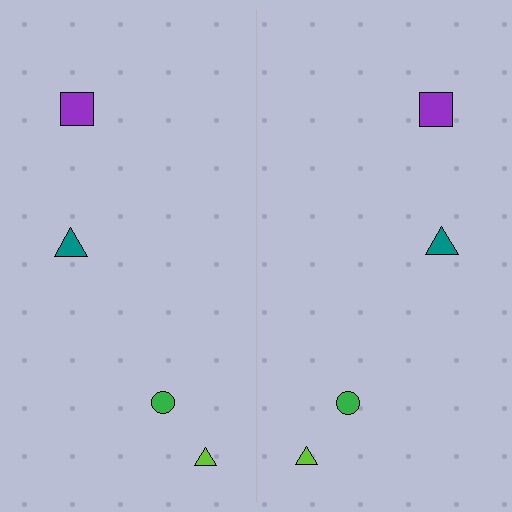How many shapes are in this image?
There are 8 shapes in this image.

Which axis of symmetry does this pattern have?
The pattern has a vertical axis of symmetry running through the center of the image.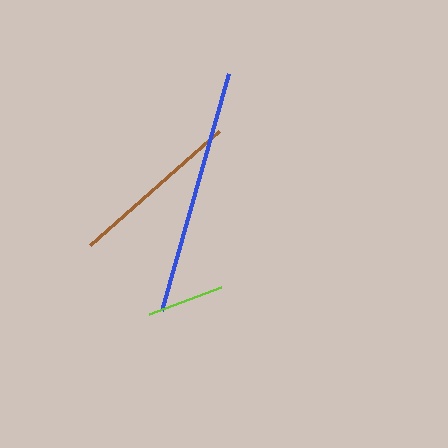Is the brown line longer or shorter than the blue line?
The blue line is longer than the brown line.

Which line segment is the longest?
The blue line is the longest at approximately 246 pixels.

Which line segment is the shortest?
The lime line is the shortest at approximately 76 pixels.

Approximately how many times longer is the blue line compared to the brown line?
The blue line is approximately 1.4 times the length of the brown line.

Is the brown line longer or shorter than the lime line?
The brown line is longer than the lime line.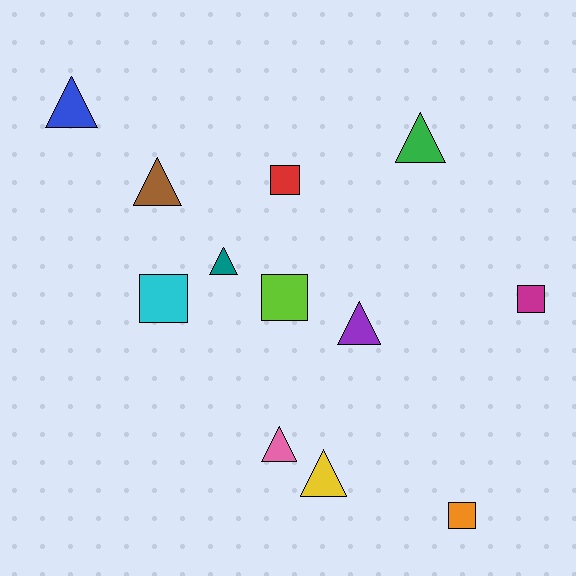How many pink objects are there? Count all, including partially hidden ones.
There is 1 pink object.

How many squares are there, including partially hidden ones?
There are 5 squares.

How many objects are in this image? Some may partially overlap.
There are 12 objects.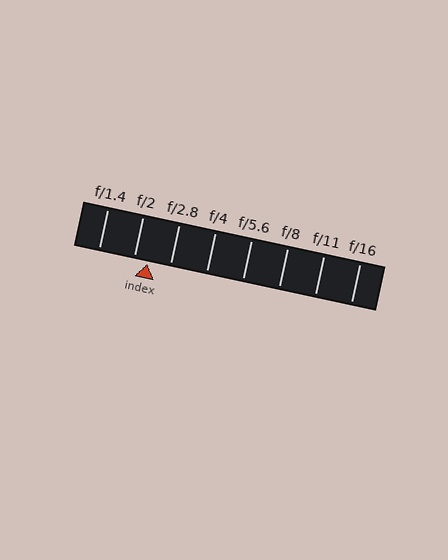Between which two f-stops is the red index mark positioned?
The index mark is between f/2 and f/2.8.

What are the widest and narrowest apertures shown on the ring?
The widest aperture shown is f/1.4 and the narrowest is f/16.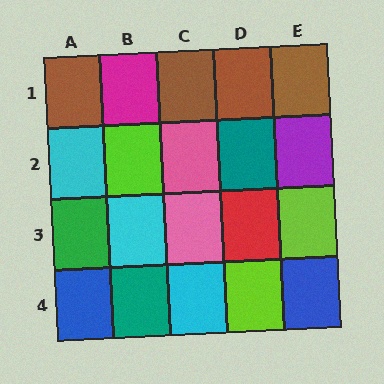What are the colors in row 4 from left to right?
Blue, teal, cyan, lime, blue.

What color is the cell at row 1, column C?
Brown.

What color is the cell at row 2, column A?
Cyan.